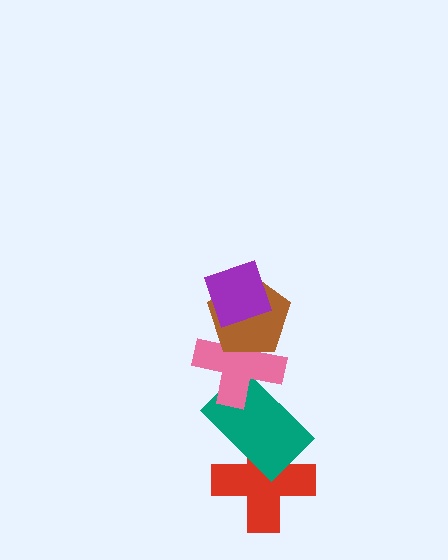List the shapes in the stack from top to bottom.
From top to bottom: the purple diamond, the brown pentagon, the pink cross, the teal rectangle, the red cross.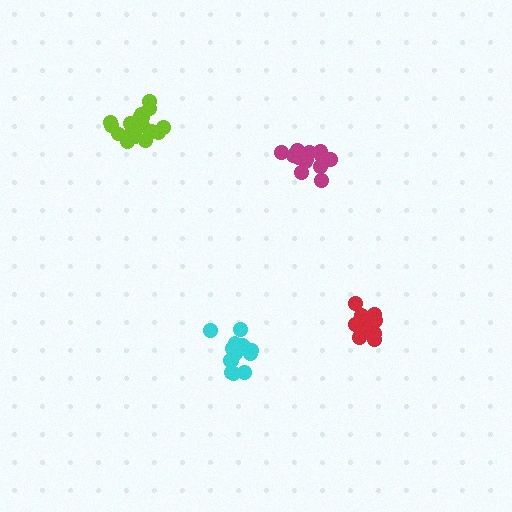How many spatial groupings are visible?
There are 4 spatial groupings.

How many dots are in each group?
Group 1: 15 dots, Group 2: 14 dots, Group 3: 14 dots, Group 4: 18 dots (61 total).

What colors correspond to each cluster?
The clusters are colored: magenta, cyan, red, lime.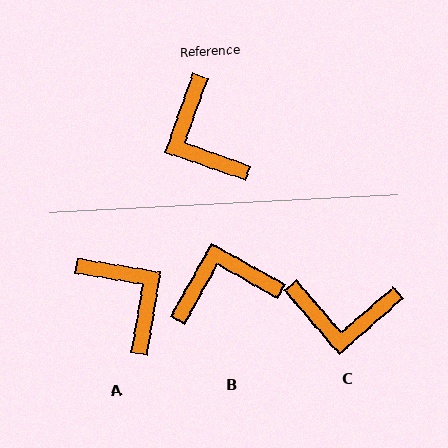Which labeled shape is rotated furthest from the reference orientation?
A, about 170 degrees away.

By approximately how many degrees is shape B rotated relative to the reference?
Approximately 100 degrees clockwise.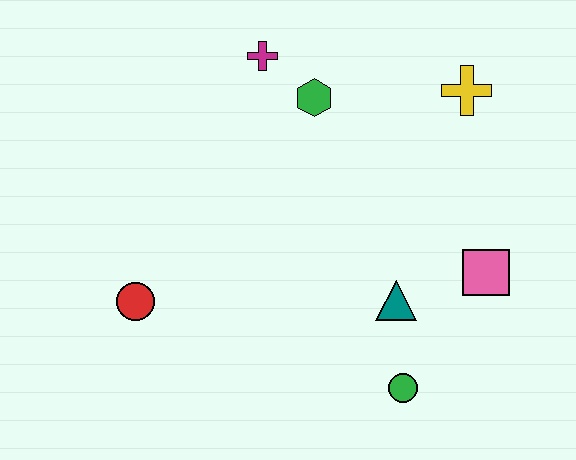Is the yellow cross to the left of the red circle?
No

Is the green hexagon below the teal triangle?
No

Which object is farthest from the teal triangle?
The magenta cross is farthest from the teal triangle.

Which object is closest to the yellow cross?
The green hexagon is closest to the yellow cross.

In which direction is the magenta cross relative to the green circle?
The magenta cross is above the green circle.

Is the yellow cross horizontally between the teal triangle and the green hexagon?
No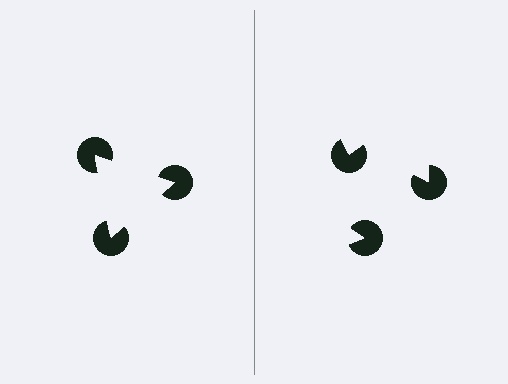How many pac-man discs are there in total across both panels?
6 — 3 on each side.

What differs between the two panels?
The pac-man discs are positioned identically on both sides; only the wedge orientations differ. On the left they align to a triangle; on the right they are misaligned.